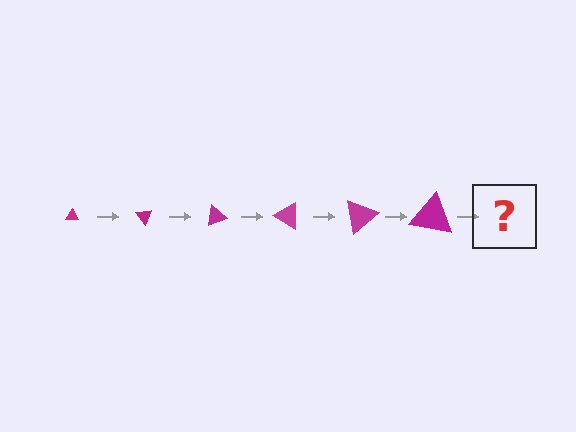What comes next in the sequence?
The next element should be a triangle, larger than the previous one and rotated 300 degrees from the start.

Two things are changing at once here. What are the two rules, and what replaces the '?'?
The two rules are that the triangle grows larger each step and it rotates 50 degrees each step. The '?' should be a triangle, larger than the previous one and rotated 300 degrees from the start.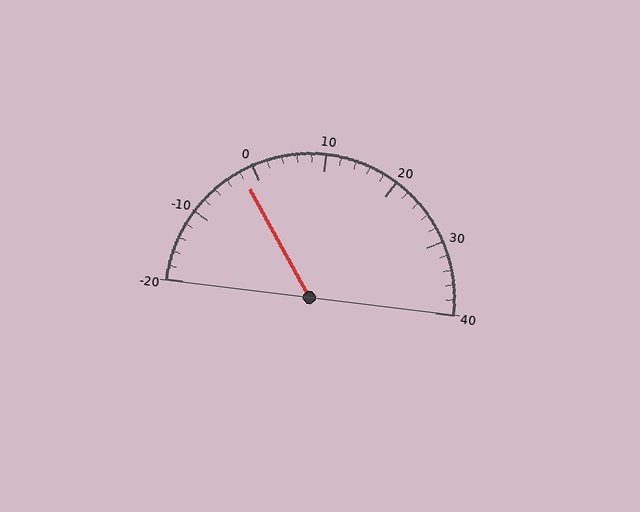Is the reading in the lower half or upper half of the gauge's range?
The reading is in the lower half of the range (-20 to 40).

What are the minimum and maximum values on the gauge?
The gauge ranges from -20 to 40.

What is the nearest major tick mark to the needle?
The nearest major tick mark is 0.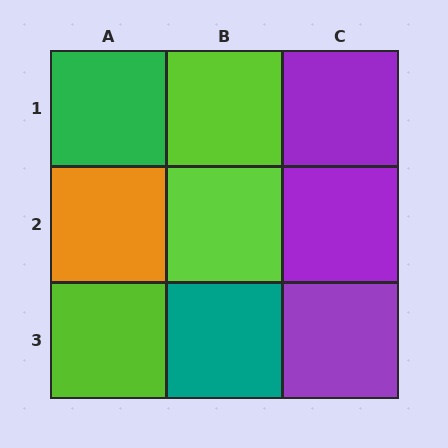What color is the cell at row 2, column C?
Purple.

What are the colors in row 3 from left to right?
Lime, teal, purple.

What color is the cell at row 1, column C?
Purple.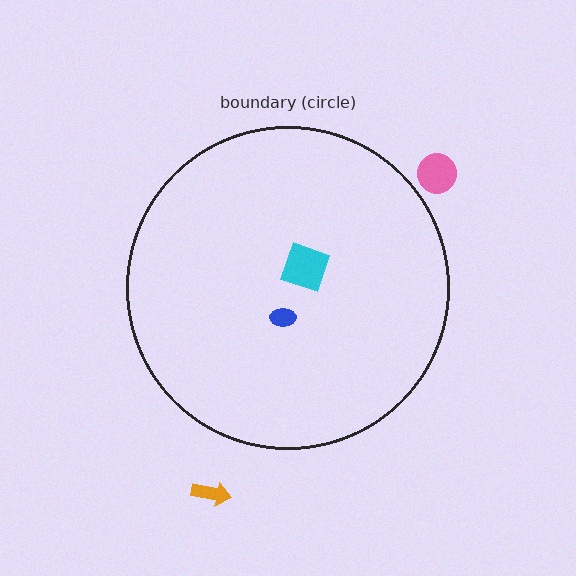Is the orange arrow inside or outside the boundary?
Outside.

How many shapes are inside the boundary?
2 inside, 2 outside.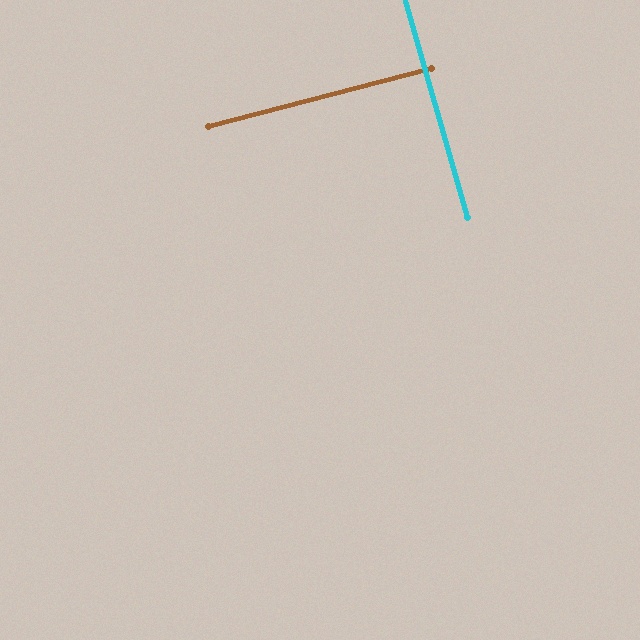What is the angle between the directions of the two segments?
Approximately 89 degrees.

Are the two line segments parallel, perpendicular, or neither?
Perpendicular — they meet at approximately 89°.